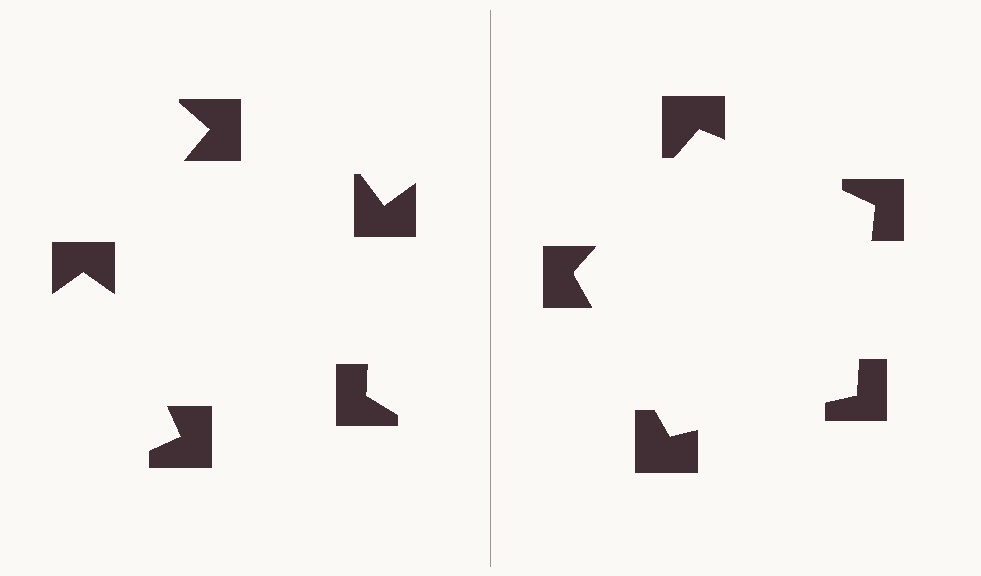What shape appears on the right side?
An illusory pentagon.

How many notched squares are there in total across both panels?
10 — 5 on each side.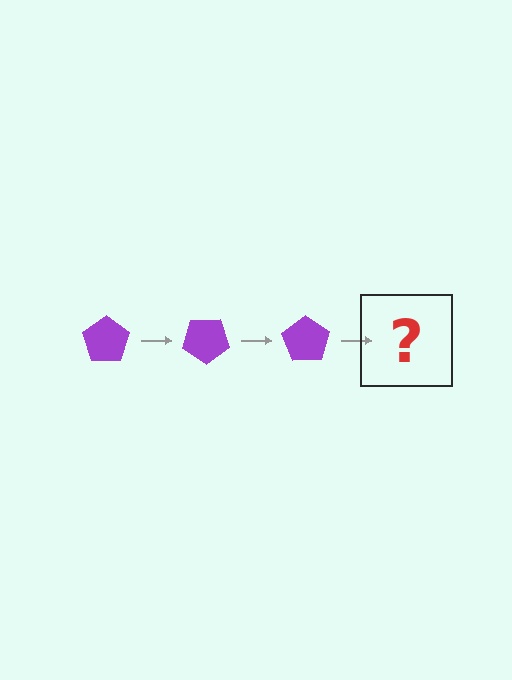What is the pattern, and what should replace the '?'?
The pattern is that the pentagon rotates 35 degrees each step. The '?' should be a purple pentagon rotated 105 degrees.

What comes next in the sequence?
The next element should be a purple pentagon rotated 105 degrees.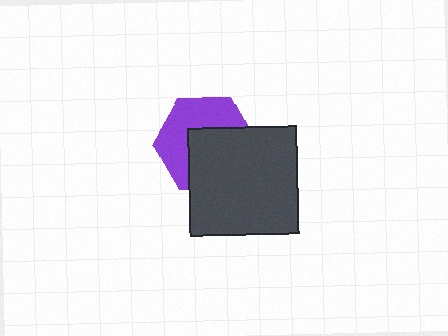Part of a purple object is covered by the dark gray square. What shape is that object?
It is a hexagon.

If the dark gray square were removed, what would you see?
You would see the complete purple hexagon.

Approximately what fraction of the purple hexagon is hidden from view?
Roughly 51% of the purple hexagon is hidden behind the dark gray square.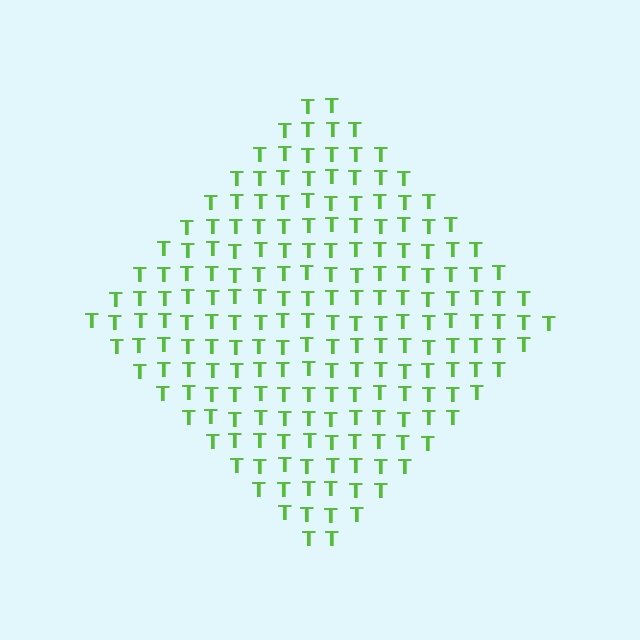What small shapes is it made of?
It is made of small letter T's.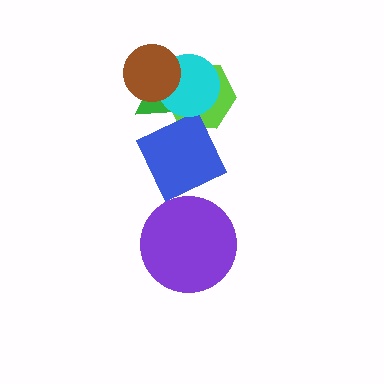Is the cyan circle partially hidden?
Yes, it is partially covered by another shape.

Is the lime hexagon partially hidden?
Yes, it is partially covered by another shape.